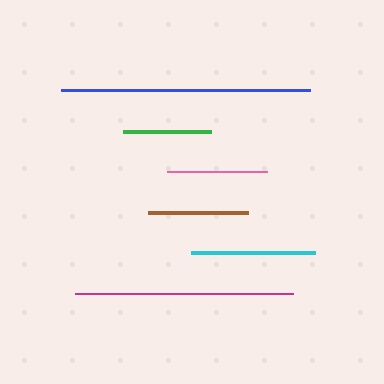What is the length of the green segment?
The green segment is approximately 88 pixels long.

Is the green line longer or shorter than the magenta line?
The magenta line is longer than the green line.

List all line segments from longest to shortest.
From longest to shortest: blue, magenta, cyan, brown, pink, green.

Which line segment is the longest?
The blue line is the longest at approximately 249 pixels.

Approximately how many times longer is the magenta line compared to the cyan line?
The magenta line is approximately 1.8 times the length of the cyan line.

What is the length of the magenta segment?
The magenta segment is approximately 218 pixels long.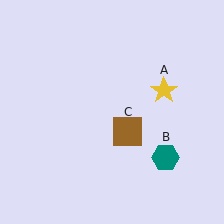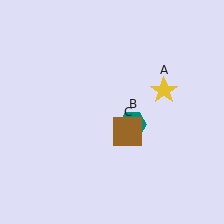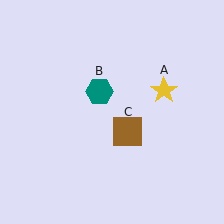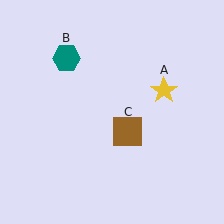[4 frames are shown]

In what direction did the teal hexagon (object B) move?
The teal hexagon (object B) moved up and to the left.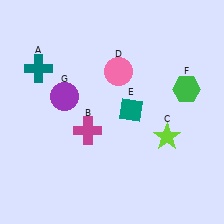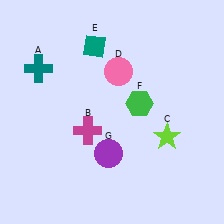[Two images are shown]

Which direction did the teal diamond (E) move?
The teal diamond (E) moved up.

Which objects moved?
The objects that moved are: the teal diamond (E), the green hexagon (F), the purple circle (G).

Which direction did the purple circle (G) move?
The purple circle (G) moved down.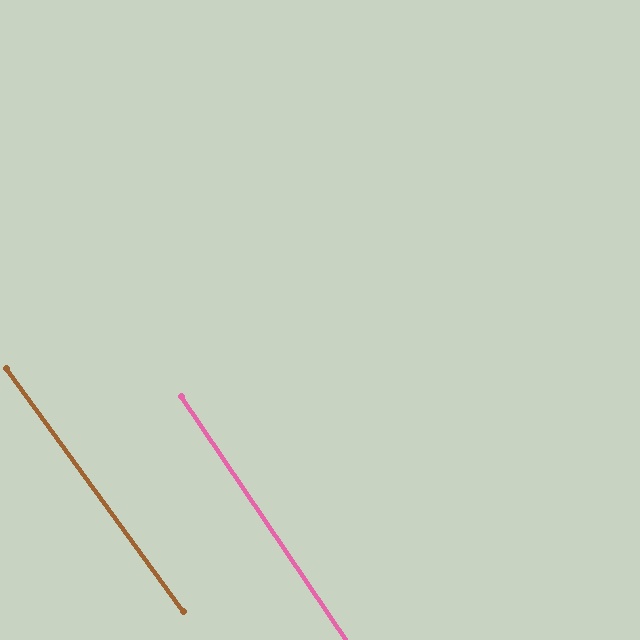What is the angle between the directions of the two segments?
Approximately 2 degrees.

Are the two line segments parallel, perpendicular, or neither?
Parallel — their directions differ by only 2.0°.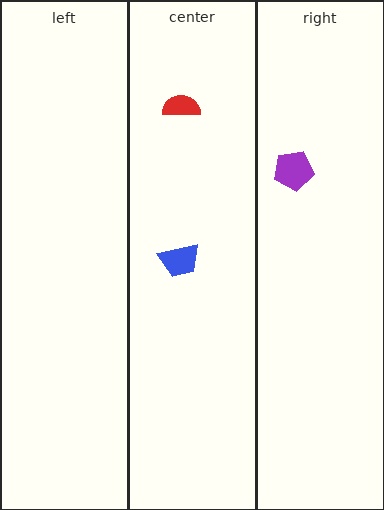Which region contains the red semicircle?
The center region.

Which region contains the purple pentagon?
The right region.